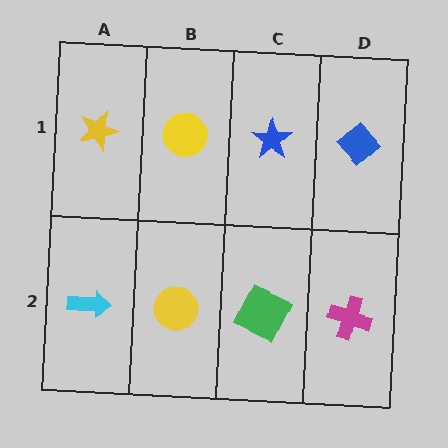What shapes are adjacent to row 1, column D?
A magenta cross (row 2, column D), a blue star (row 1, column C).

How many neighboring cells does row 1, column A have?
2.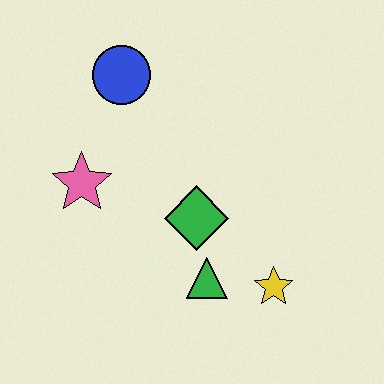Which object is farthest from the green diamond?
The blue circle is farthest from the green diamond.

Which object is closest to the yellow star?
The green triangle is closest to the yellow star.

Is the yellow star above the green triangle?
No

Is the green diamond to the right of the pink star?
Yes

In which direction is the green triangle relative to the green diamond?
The green triangle is below the green diamond.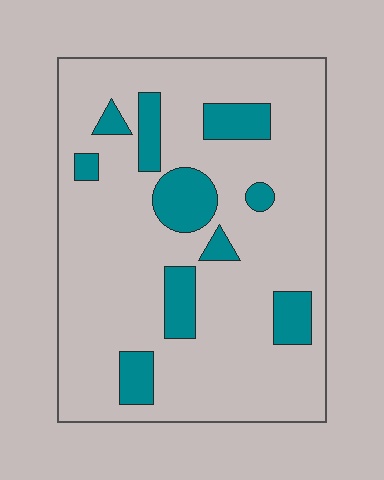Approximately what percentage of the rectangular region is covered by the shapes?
Approximately 15%.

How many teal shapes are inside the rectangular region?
10.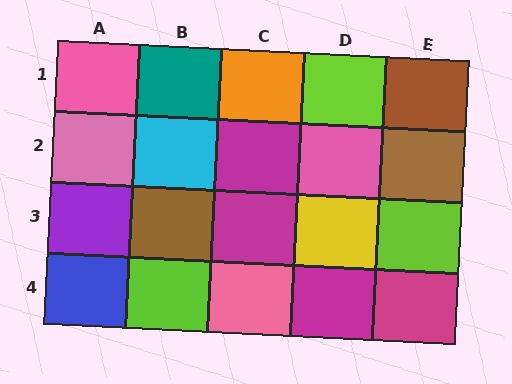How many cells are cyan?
1 cell is cyan.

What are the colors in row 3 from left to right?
Purple, brown, magenta, yellow, lime.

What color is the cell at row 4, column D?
Magenta.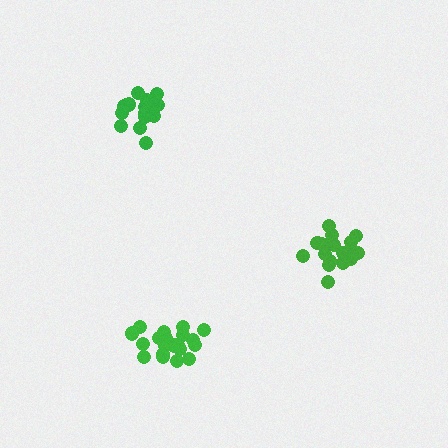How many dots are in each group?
Group 1: 20 dots, Group 2: 21 dots, Group 3: 17 dots (58 total).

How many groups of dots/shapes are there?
There are 3 groups.